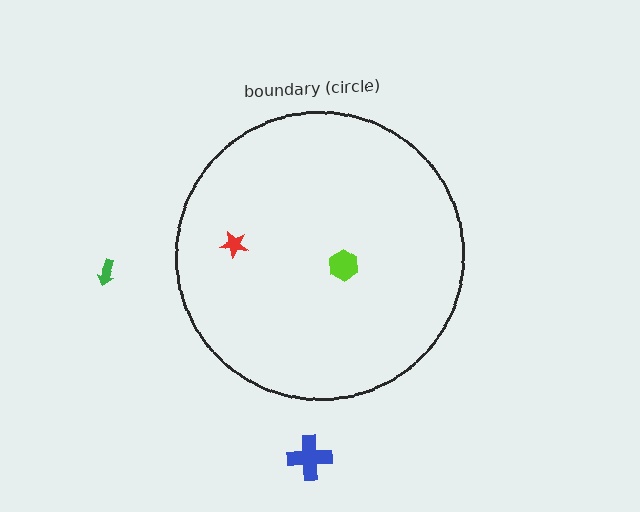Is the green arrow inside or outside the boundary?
Outside.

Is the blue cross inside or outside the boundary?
Outside.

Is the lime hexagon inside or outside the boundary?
Inside.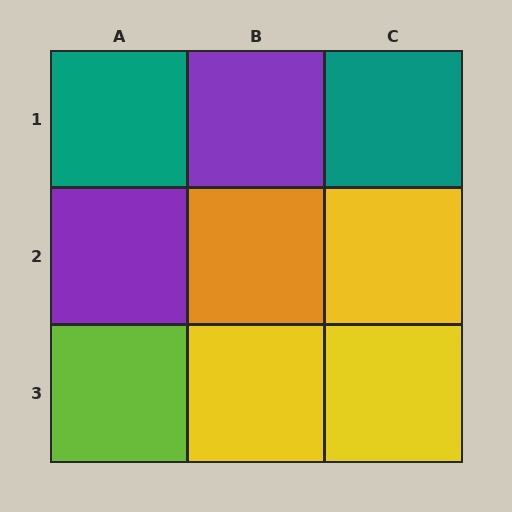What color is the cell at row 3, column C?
Yellow.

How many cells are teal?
2 cells are teal.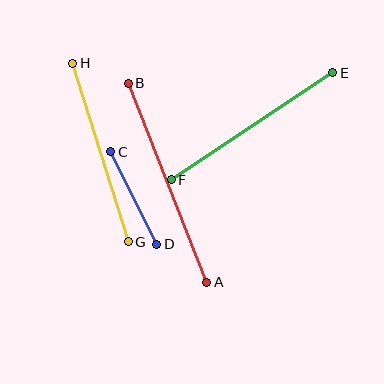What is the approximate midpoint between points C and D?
The midpoint is at approximately (134, 198) pixels.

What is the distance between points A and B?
The distance is approximately 214 pixels.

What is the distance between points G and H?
The distance is approximately 187 pixels.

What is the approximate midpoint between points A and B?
The midpoint is at approximately (167, 183) pixels.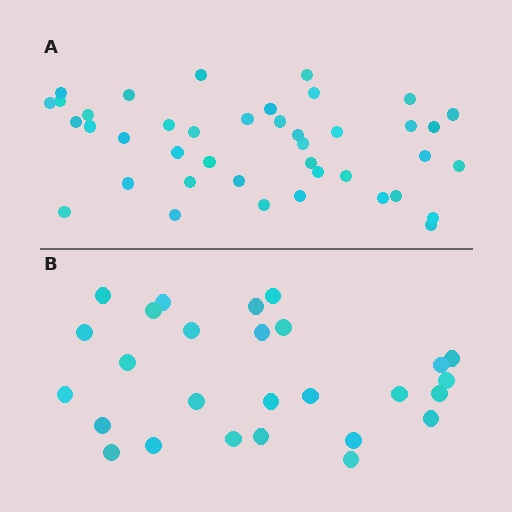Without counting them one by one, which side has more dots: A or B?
Region A (the top region) has more dots.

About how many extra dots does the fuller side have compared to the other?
Region A has approximately 15 more dots than region B.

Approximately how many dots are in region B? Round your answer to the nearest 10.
About 30 dots. (The exact count is 27, which rounds to 30.)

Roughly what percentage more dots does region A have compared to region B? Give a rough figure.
About 50% more.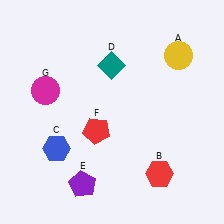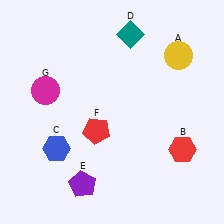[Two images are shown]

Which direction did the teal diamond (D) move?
The teal diamond (D) moved up.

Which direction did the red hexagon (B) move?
The red hexagon (B) moved up.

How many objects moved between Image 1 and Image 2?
2 objects moved between the two images.